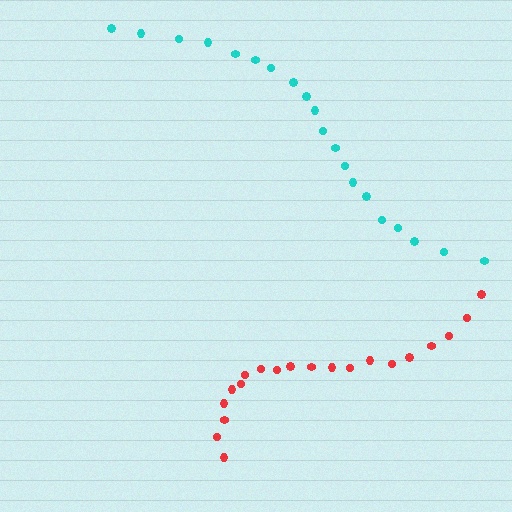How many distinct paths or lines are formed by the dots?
There are 2 distinct paths.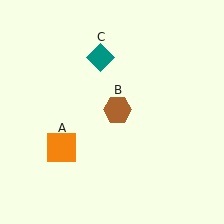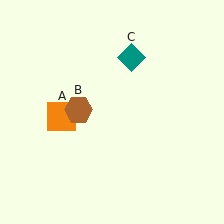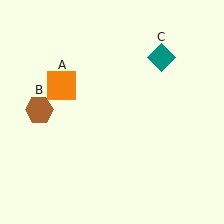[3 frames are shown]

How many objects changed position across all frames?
3 objects changed position: orange square (object A), brown hexagon (object B), teal diamond (object C).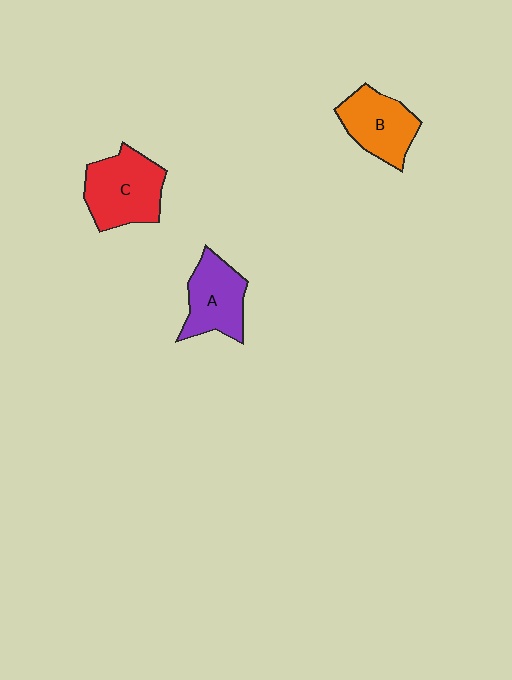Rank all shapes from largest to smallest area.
From largest to smallest: C (red), B (orange), A (purple).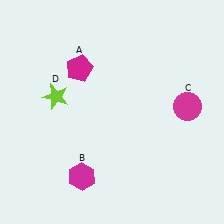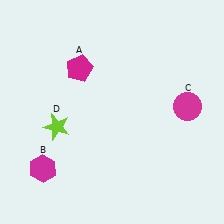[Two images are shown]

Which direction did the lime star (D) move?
The lime star (D) moved down.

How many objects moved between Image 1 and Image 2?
2 objects moved between the two images.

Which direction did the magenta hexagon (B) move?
The magenta hexagon (B) moved left.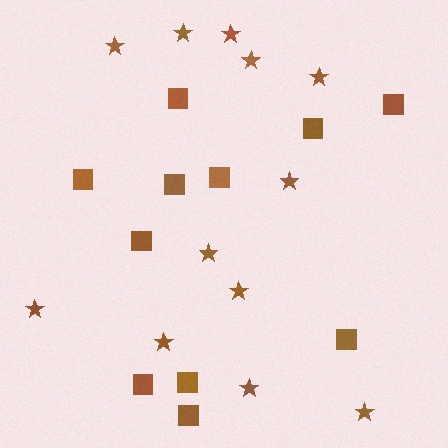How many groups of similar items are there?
There are 2 groups: one group of squares (11) and one group of stars (12).